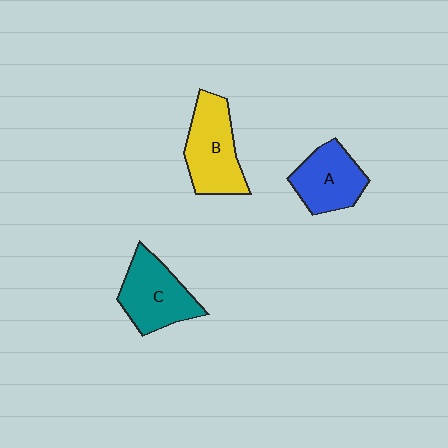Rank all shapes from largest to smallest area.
From largest to smallest: B (yellow), C (teal), A (blue).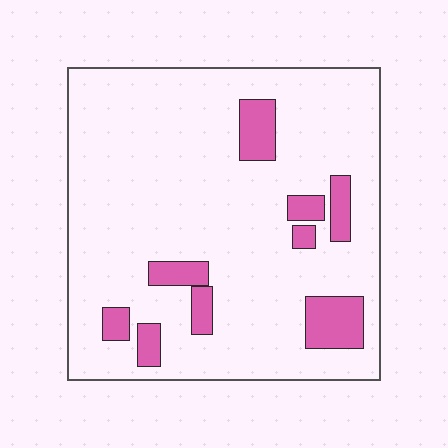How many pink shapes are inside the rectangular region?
9.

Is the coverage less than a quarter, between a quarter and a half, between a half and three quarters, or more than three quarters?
Less than a quarter.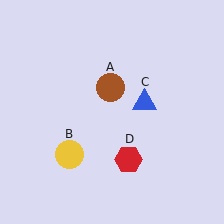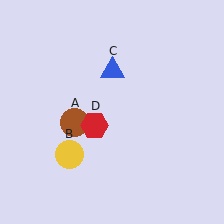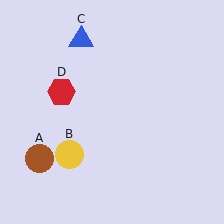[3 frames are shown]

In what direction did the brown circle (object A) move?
The brown circle (object A) moved down and to the left.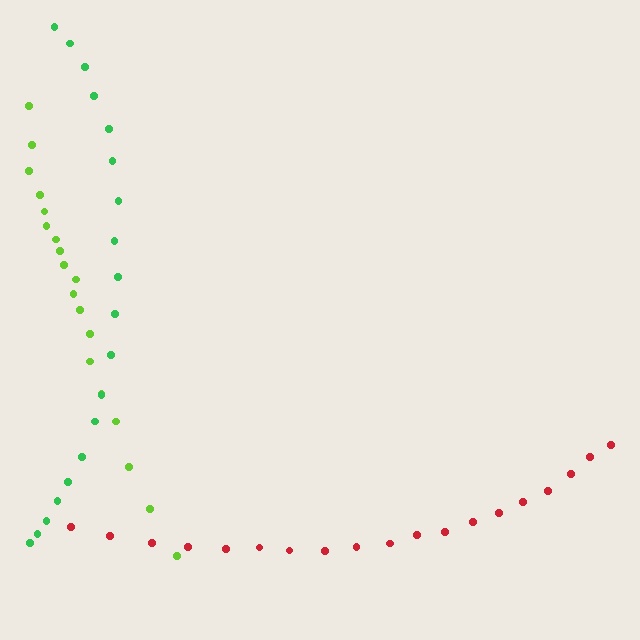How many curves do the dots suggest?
There are 3 distinct paths.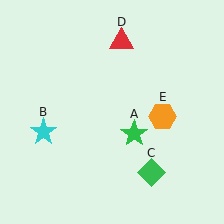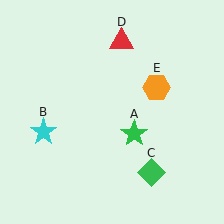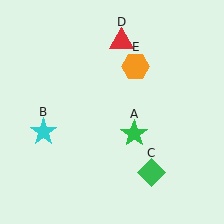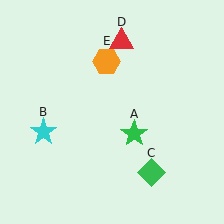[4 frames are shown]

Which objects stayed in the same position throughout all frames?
Green star (object A) and cyan star (object B) and green diamond (object C) and red triangle (object D) remained stationary.